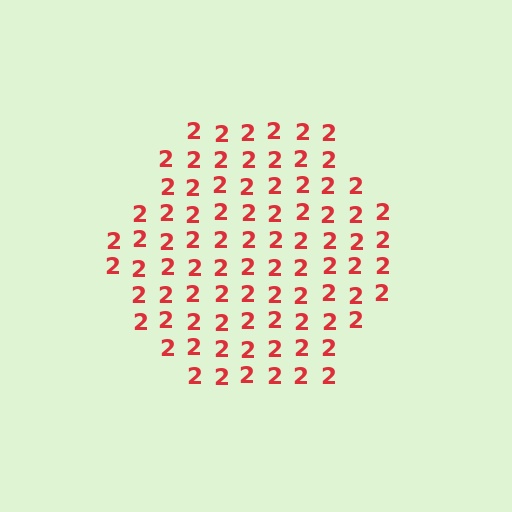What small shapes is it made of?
It is made of small digit 2's.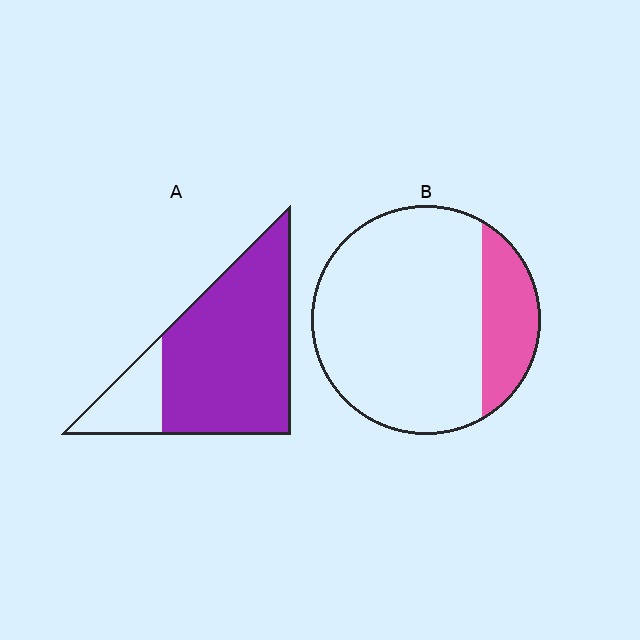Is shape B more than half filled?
No.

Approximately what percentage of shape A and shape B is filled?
A is approximately 80% and B is approximately 20%.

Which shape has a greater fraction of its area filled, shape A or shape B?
Shape A.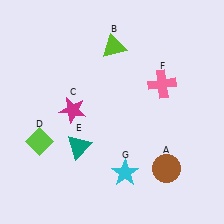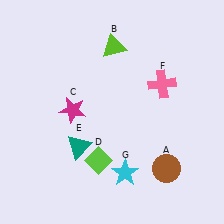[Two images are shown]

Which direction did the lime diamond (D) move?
The lime diamond (D) moved right.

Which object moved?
The lime diamond (D) moved right.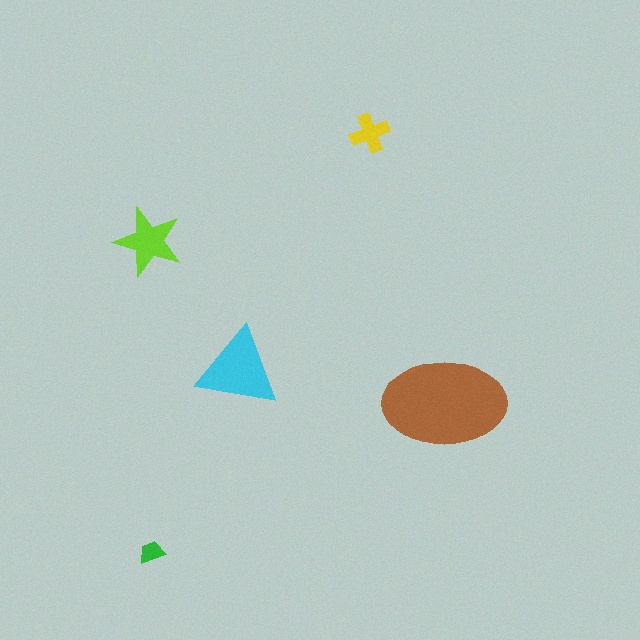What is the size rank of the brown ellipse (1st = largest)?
1st.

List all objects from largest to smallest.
The brown ellipse, the cyan triangle, the lime star, the yellow cross, the green trapezoid.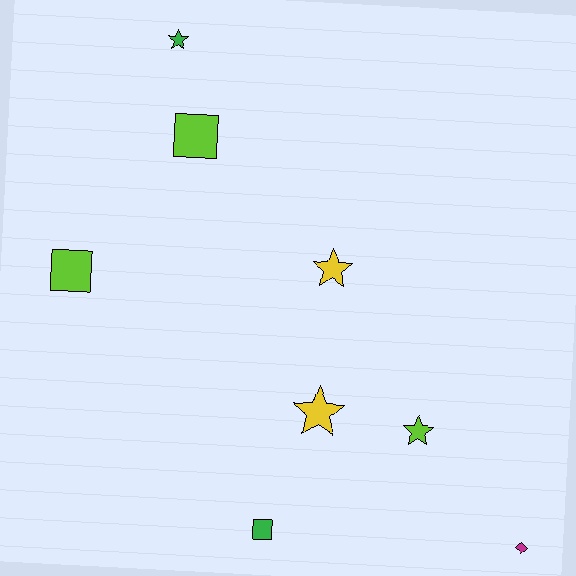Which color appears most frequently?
Lime, with 3 objects.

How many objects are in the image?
There are 8 objects.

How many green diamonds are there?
There are no green diamonds.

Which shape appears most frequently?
Star, with 4 objects.